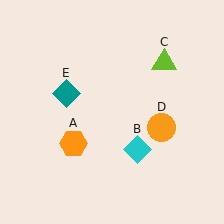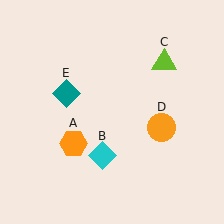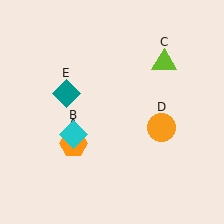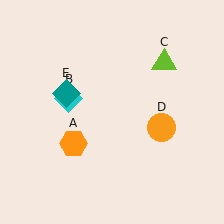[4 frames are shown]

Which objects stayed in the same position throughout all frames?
Orange hexagon (object A) and lime triangle (object C) and orange circle (object D) and teal diamond (object E) remained stationary.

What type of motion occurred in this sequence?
The cyan diamond (object B) rotated clockwise around the center of the scene.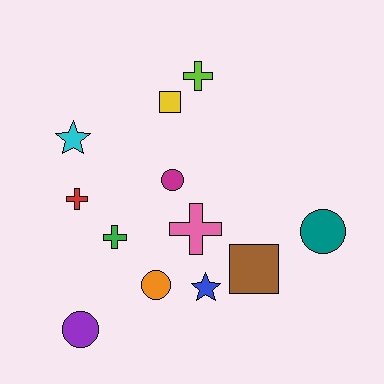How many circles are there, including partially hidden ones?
There are 4 circles.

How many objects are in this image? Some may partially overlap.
There are 12 objects.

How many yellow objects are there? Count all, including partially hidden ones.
There is 1 yellow object.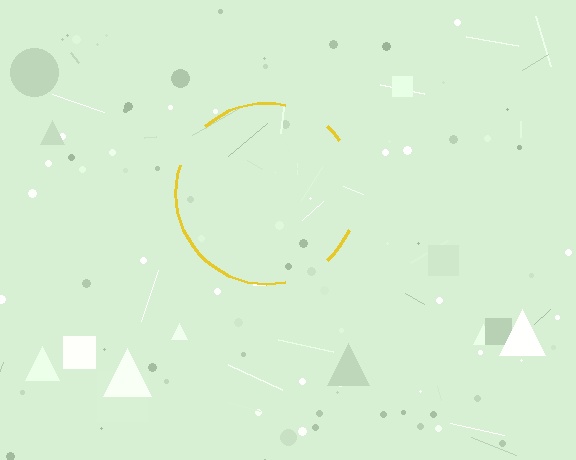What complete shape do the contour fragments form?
The contour fragments form a circle.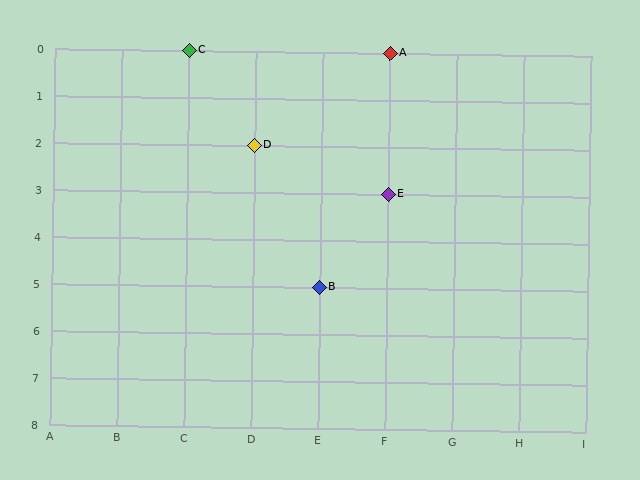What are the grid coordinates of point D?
Point D is at grid coordinates (D, 2).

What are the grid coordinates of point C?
Point C is at grid coordinates (C, 0).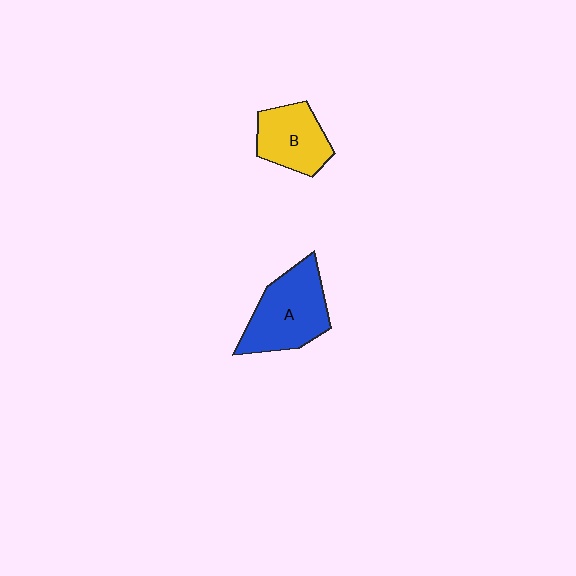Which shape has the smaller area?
Shape B (yellow).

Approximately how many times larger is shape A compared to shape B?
Approximately 1.4 times.